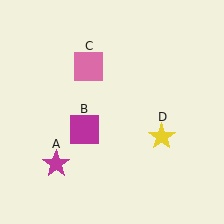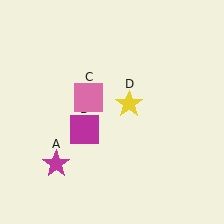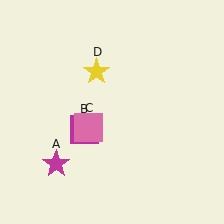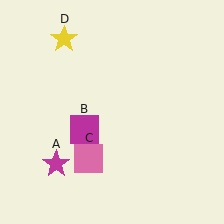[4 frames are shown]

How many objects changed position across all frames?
2 objects changed position: pink square (object C), yellow star (object D).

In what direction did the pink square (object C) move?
The pink square (object C) moved down.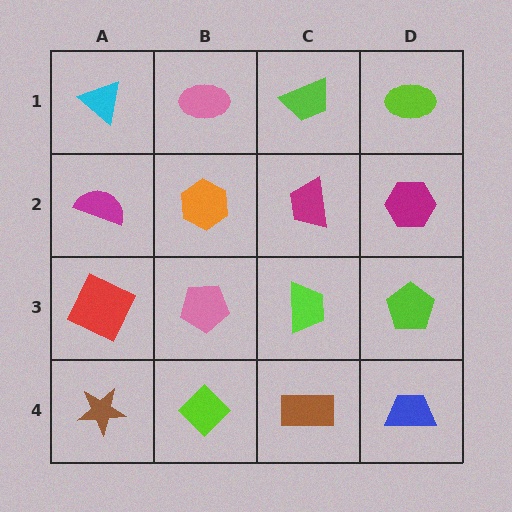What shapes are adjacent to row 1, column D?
A magenta hexagon (row 2, column D), a lime trapezoid (row 1, column C).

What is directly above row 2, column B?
A pink ellipse.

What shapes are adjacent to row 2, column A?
A cyan triangle (row 1, column A), a red square (row 3, column A), an orange hexagon (row 2, column B).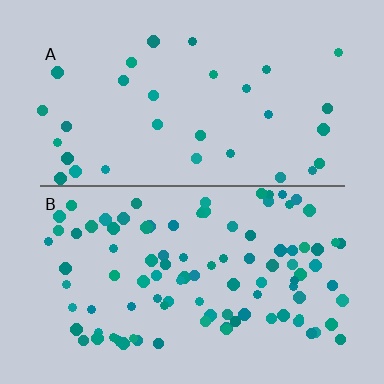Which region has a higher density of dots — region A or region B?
B (the bottom).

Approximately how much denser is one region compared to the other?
Approximately 3.2× — region B over region A.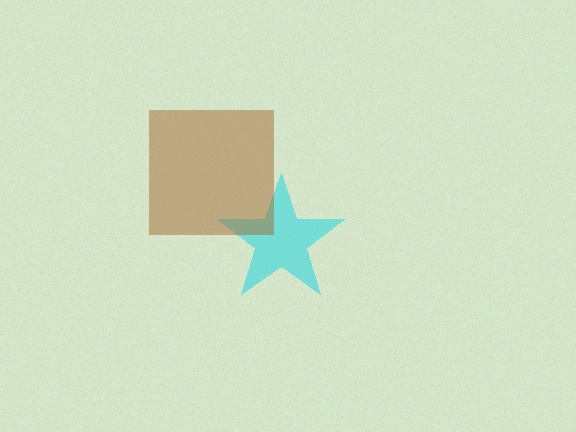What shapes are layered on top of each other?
The layered shapes are: a cyan star, a brown square.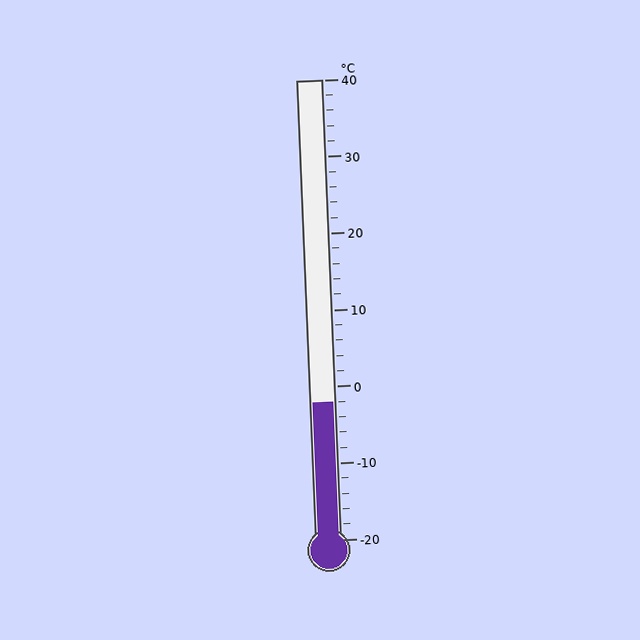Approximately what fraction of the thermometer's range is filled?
The thermometer is filled to approximately 30% of its range.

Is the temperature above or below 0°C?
The temperature is below 0°C.